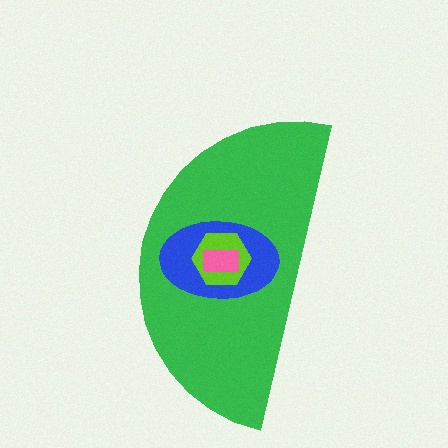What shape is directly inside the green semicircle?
The blue ellipse.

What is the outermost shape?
The green semicircle.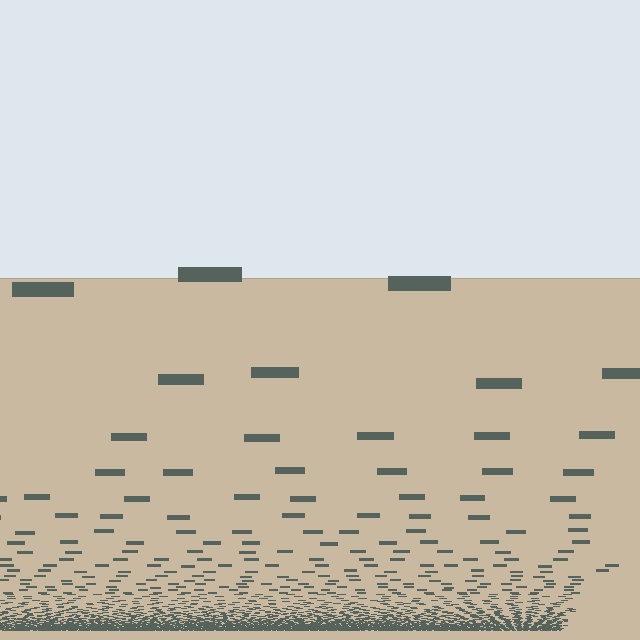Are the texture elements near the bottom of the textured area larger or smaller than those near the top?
Smaller. The gradient is inverted — elements near the bottom are smaller and denser.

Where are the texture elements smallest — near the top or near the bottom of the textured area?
Near the bottom.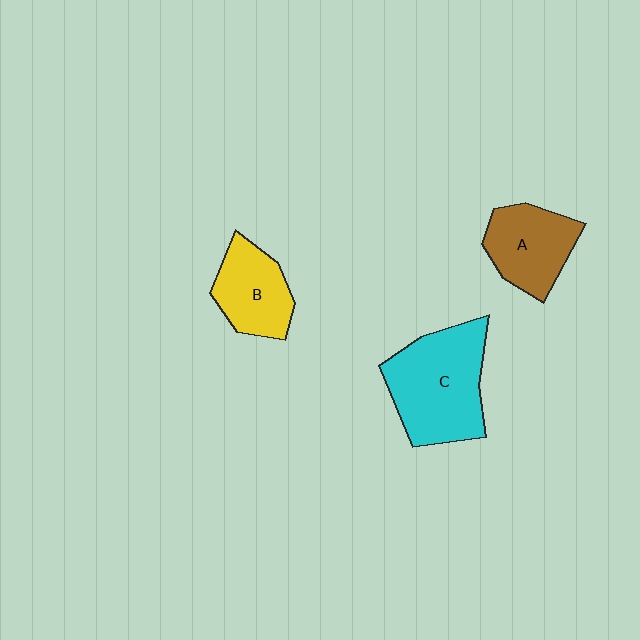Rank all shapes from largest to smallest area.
From largest to smallest: C (cyan), A (brown), B (yellow).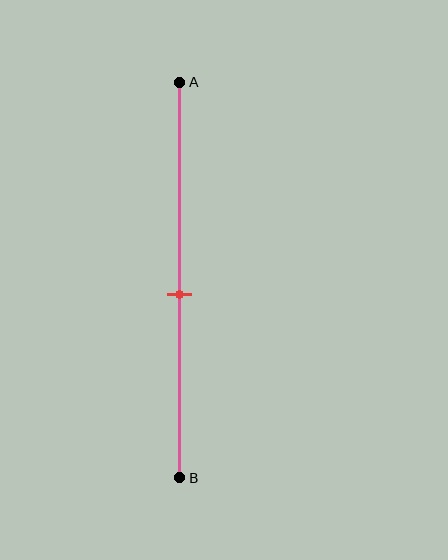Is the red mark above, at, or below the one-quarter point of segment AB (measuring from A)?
The red mark is below the one-quarter point of segment AB.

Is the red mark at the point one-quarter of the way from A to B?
No, the mark is at about 55% from A, not at the 25% one-quarter point.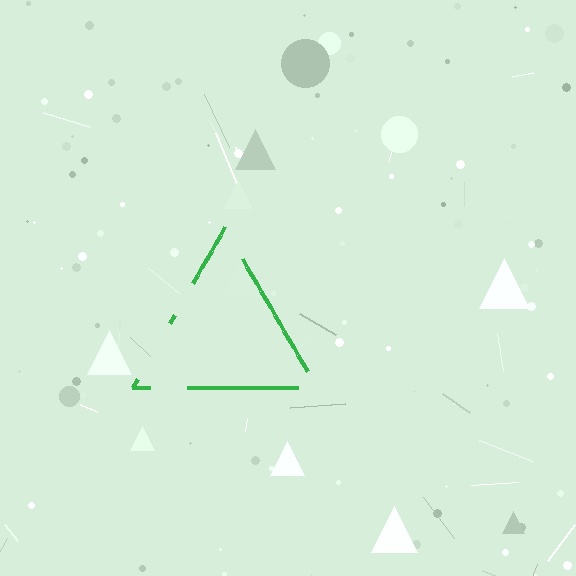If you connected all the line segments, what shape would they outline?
They would outline a triangle.